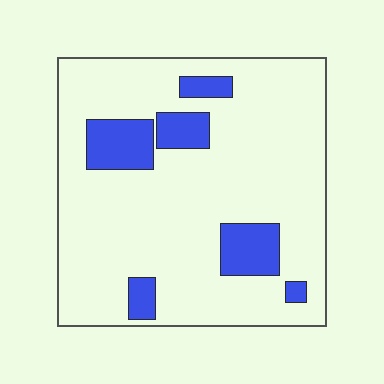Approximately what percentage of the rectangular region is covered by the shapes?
Approximately 15%.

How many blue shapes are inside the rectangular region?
6.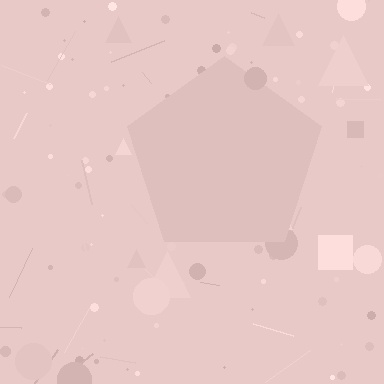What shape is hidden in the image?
A pentagon is hidden in the image.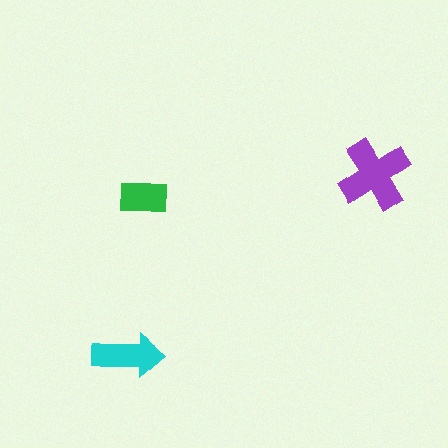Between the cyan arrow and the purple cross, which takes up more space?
The purple cross.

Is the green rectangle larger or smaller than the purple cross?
Smaller.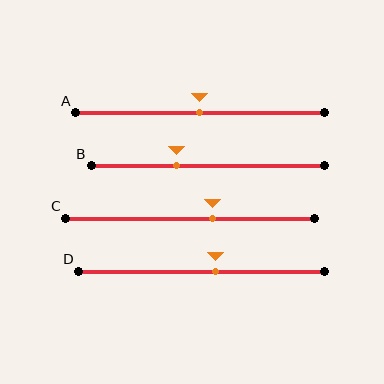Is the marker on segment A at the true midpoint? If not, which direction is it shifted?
Yes, the marker on segment A is at the true midpoint.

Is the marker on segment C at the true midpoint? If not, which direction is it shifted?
No, the marker on segment C is shifted to the right by about 9% of the segment length.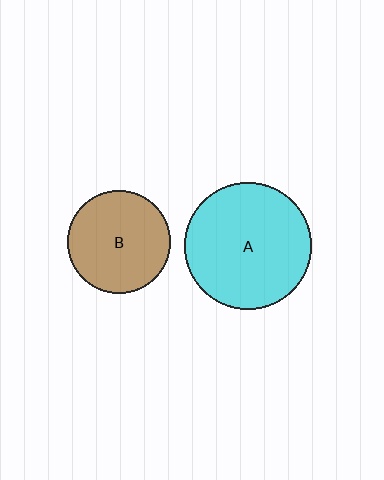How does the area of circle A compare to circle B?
Approximately 1.6 times.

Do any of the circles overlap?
No, none of the circles overlap.